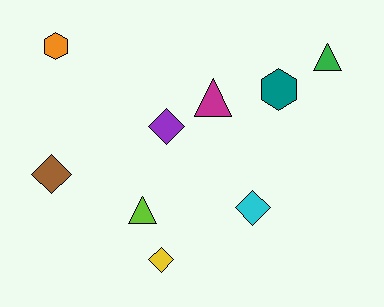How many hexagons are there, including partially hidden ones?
There are 2 hexagons.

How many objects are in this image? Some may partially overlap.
There are 9 objects.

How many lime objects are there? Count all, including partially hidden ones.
There is 1 lime object.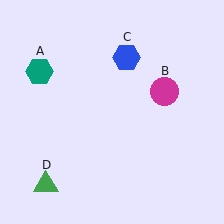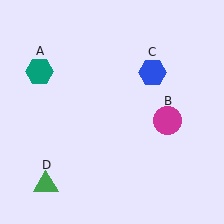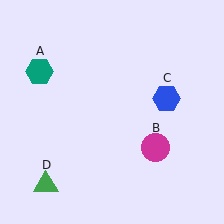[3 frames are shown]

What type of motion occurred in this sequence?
The magenta circle (object B), blue hexagon (object C) rotated clockwise around the center of the scene.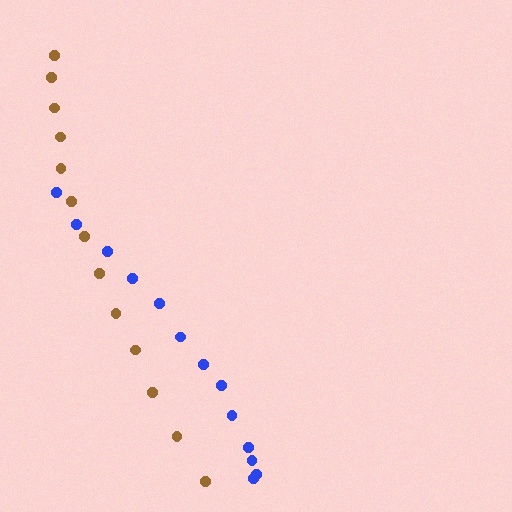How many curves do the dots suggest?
There are 2 distinct paths.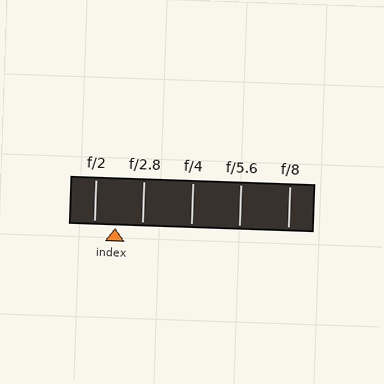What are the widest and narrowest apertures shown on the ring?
The widest aperture shown is f/2 and the narrowest is f/8.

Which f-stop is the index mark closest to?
The index mark is closest to f/2.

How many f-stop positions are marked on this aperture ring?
There are 5 f-stop positions marked.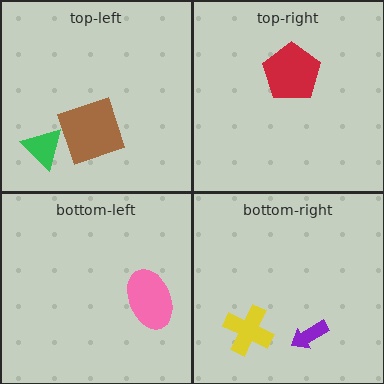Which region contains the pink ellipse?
The bottom-left region.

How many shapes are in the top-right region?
1.